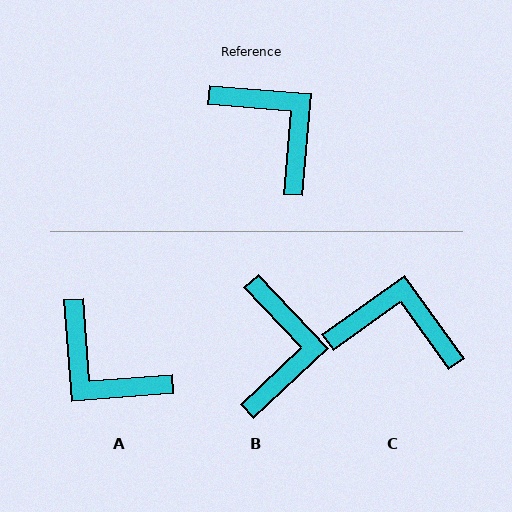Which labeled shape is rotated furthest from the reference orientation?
A, about 171 degrees away.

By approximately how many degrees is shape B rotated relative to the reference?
Approximately 42 degrees clockwise.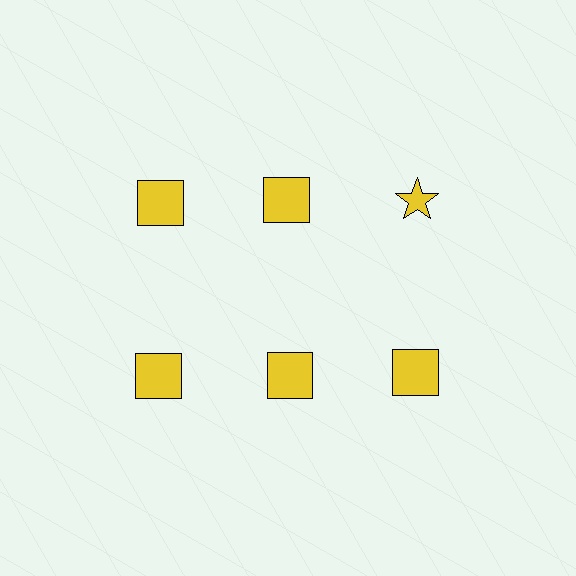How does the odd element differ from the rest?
It has a different shape: star instead of square.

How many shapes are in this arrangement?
There are 6 shapes arranged in a grid pattern.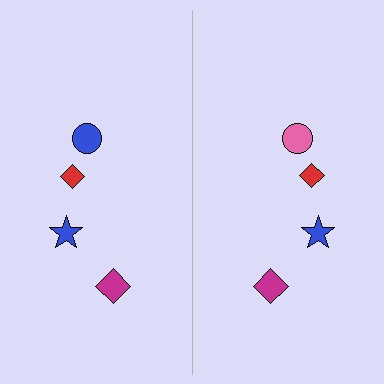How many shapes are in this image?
There are 8 shapes in this image.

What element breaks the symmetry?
The pink circle on the right side breaks the symmetry — its mirror counterpart is blue.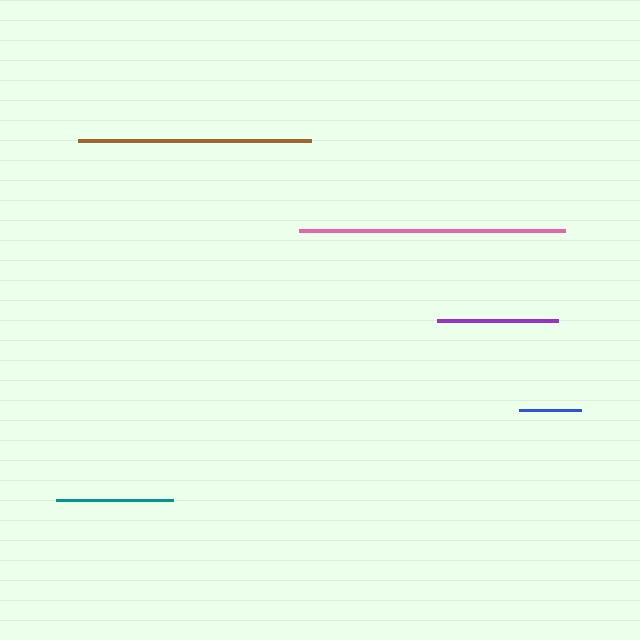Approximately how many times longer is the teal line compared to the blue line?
The teal line is approximately 1.9 times the length of the blue line.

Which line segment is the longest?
The pink line is the longest at approximately 266 pixels.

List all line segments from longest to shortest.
From longest to shortest: pink, brown, purple, teal, blue.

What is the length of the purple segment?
The purple segment is approximately 120 pixels long.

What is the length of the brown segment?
The brown segment is approximately 233 pixels long.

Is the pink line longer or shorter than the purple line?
The pink line is longer than the purple line.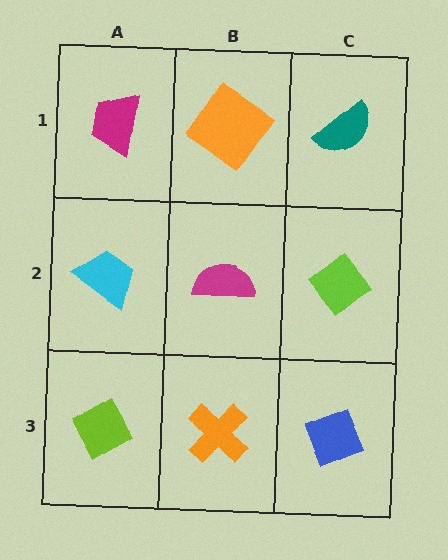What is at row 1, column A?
A magenta trapezoid.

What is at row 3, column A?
A lime diamond.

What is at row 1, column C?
A teal semicircle.